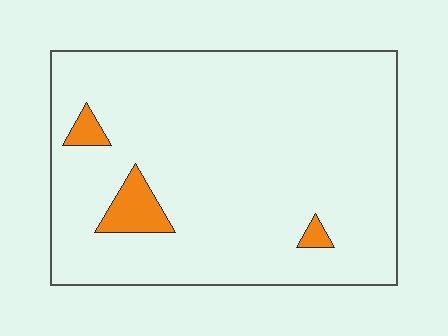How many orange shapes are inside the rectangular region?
3.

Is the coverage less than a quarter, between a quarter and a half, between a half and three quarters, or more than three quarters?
Less than a quarter.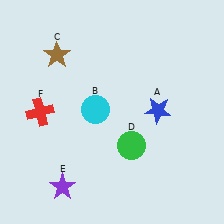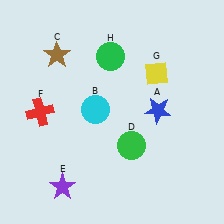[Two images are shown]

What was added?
A yellow diamond (G), a green circle (H) were added in Image 2.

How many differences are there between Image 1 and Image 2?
There are 2 differences between the two images.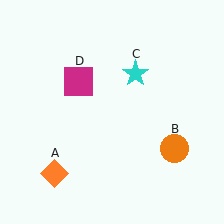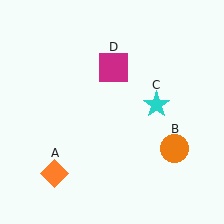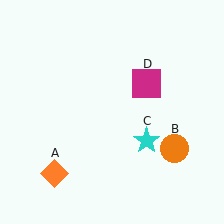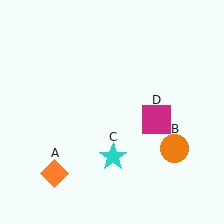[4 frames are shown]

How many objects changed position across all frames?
2 objects changed position: cyan star (object C), magenta square (object D).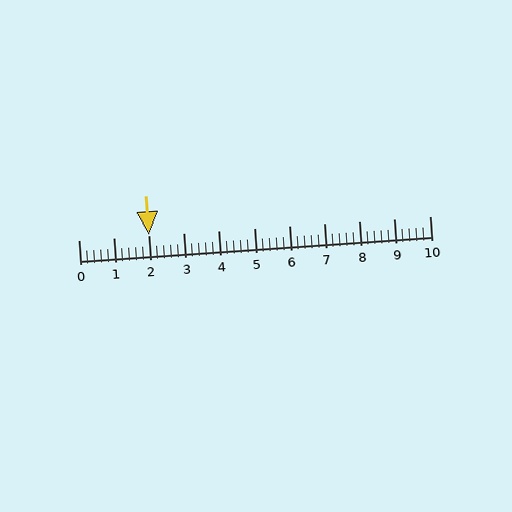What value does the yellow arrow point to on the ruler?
The yellow arrow points to approximately 2.0.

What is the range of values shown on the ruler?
The ruler shows values from 0 to 10.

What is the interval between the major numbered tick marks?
The major tick marks are spaced 1 units apart.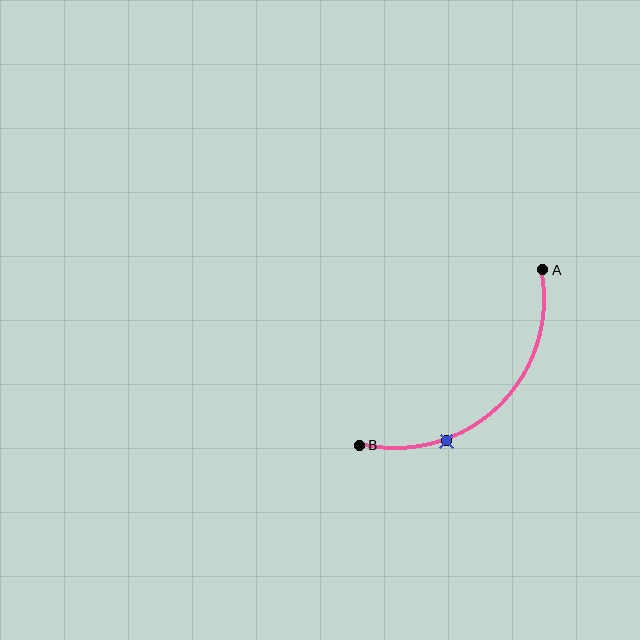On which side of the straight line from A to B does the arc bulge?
The arc bulges below and to the right of the straight line connecting A and B.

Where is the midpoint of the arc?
The arc midpoint is the point on the curve farthest from the straight line joining A and B. It sits below and to the right of that line.